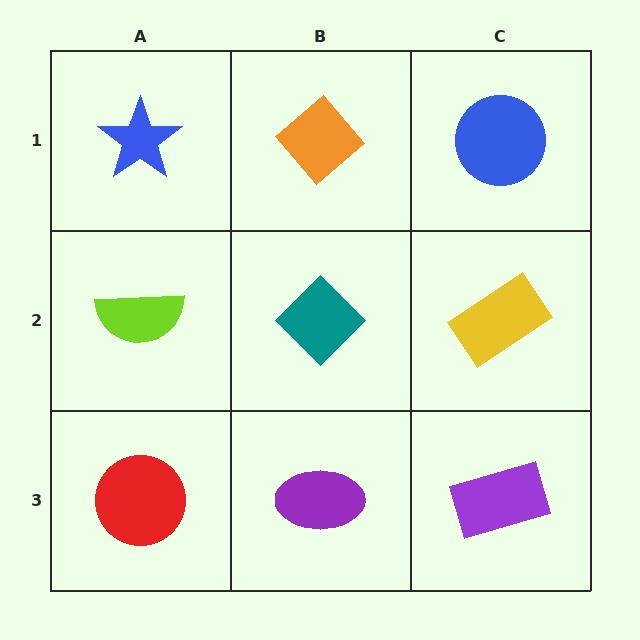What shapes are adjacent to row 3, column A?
A lime semicircle (row 2, column A), a purple ellipse (row 3, column B).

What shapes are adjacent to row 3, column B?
A teal diamond (row 2, column B), a red circle (row 3, column A), a purple rectangle (row 3, column C).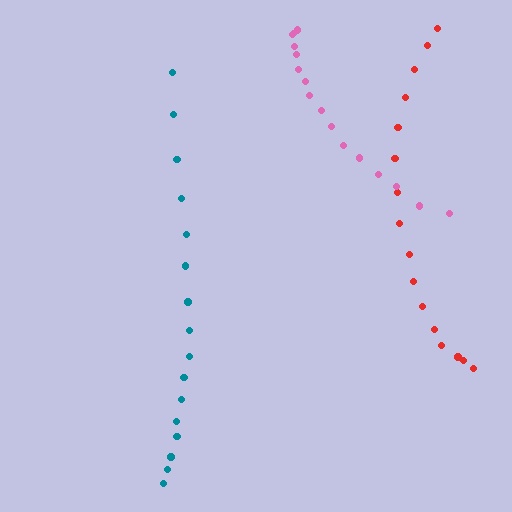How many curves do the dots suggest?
There are 3 distinct paths.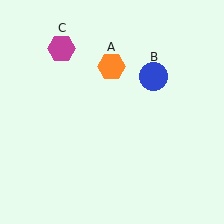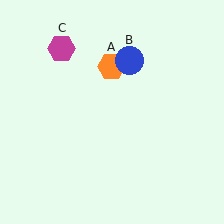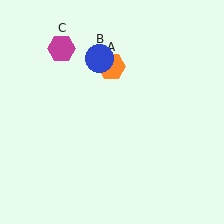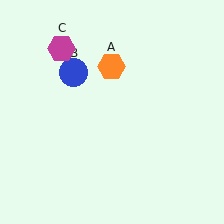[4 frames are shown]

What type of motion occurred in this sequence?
The blue circle (object B) rotated counterclockwise around the center of the scene.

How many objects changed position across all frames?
1 object changed position: blue circle (object B).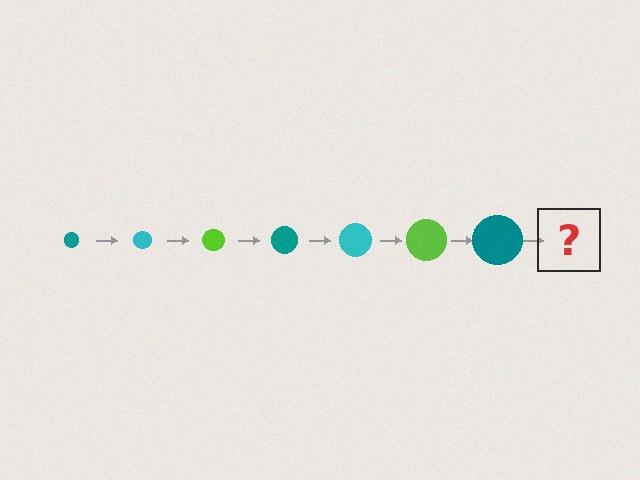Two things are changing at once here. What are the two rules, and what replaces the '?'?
The two rules are that the circle grows larger each step and the color cycles through teal, cyan, and lime. The '?' should be a cyan circle, larger than the previous one.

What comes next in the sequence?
The next element should be a cyan circle, larger than the previous one.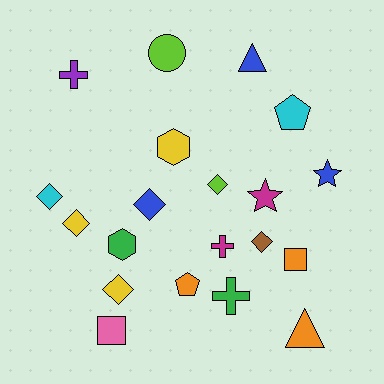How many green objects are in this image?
There are 2 green objects.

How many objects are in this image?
There are 20 objects.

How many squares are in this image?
There are 2 squares.